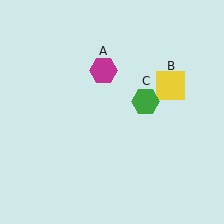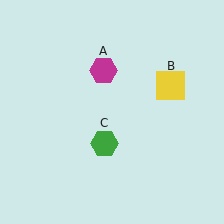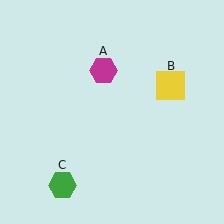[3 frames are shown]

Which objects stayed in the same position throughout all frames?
Magenta hexagon (object A) and yellow square (object B) remained stationary.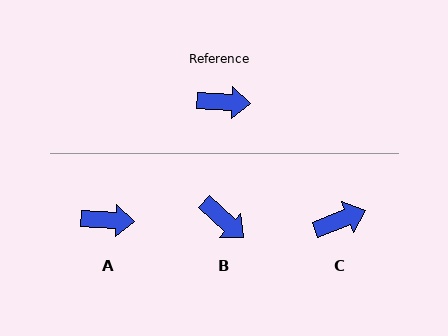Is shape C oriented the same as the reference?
No, it is off by about 24 degrees.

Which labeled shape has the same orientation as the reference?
A.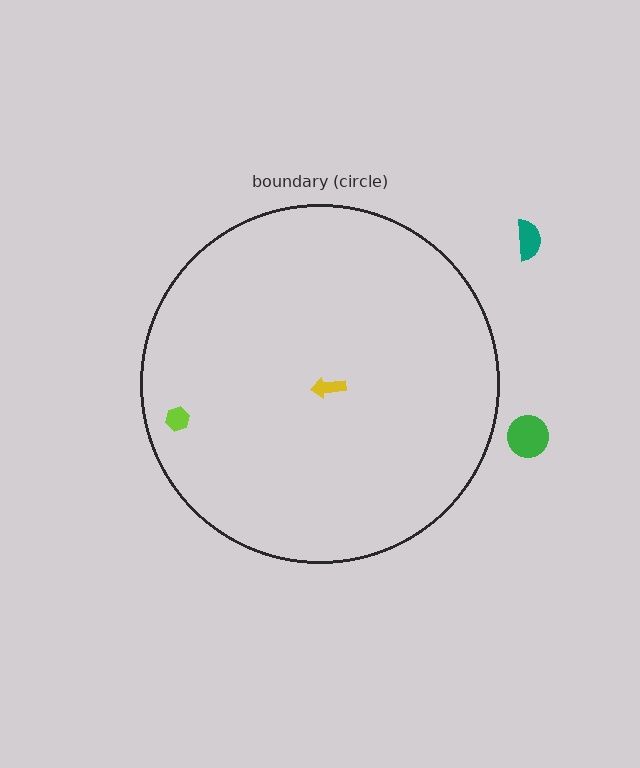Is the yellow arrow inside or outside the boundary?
Inside.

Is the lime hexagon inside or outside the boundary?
Inside.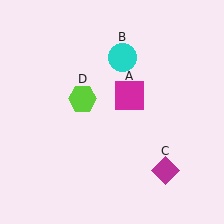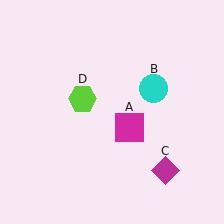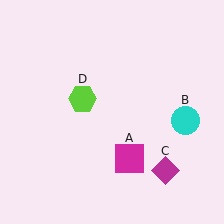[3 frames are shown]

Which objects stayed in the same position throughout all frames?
Magenta diamond (object C) and lime hexagon (object D) remained stationary.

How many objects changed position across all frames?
2 objects changed position: magenta square (object A), cyan circle (object B).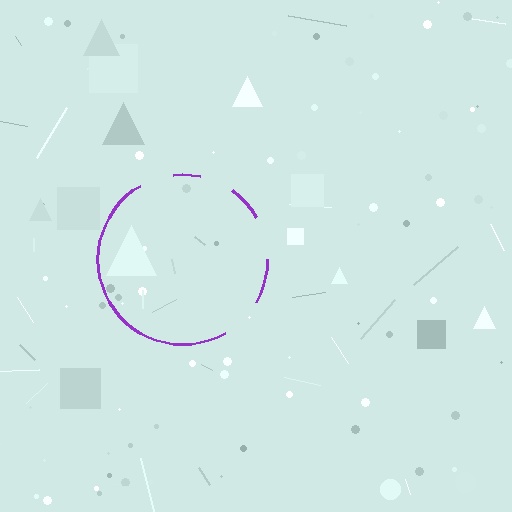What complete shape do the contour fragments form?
The contour fragments form a circle.